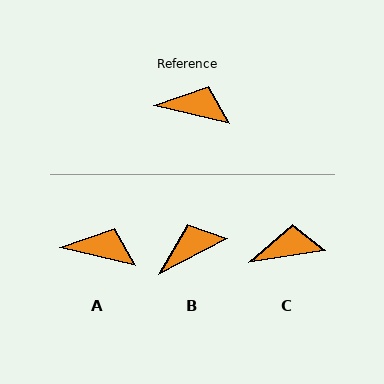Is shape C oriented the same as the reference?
No, it is off by about 22 degrees.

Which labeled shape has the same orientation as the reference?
A.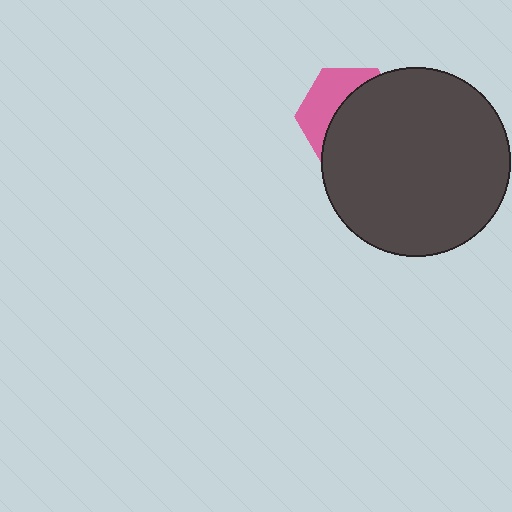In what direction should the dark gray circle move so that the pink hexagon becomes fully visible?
The dark gray circle should move toward the lower-right. That is the shortest direction to clear the overlap and leave the pink hexagon fully visible.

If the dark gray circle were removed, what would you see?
You would see the complete pink hexagon.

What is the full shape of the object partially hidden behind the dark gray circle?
The partially hidden object is a pink hexagon.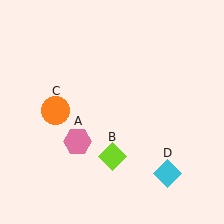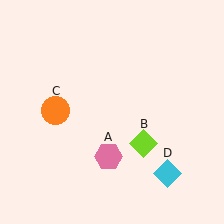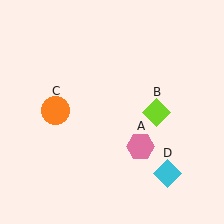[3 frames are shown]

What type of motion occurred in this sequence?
The pink hexagon (object A), lime diamond (object B) rotated counterclockwise around the center of the scene.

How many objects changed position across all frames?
2 objects changed position: pink hexagon (object A), lime diamond (object B).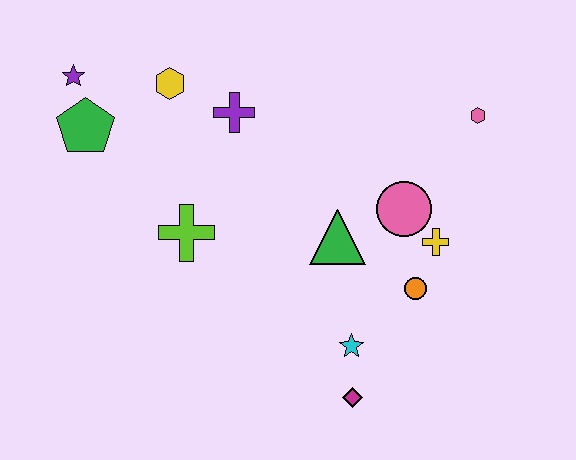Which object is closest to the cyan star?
The magenta diamond is closest to the cyan star.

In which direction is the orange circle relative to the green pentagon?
The orange circle is to the right of the green pentagon.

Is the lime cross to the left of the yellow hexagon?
No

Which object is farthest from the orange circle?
The purple star is farthest from the orange circle.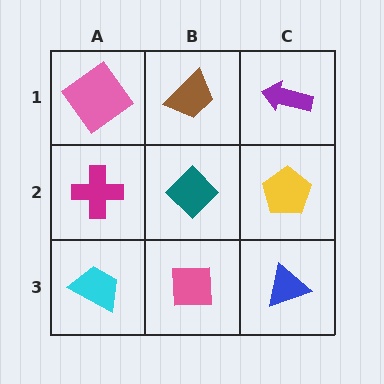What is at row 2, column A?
A magenta cross.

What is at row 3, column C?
A blue triangle.